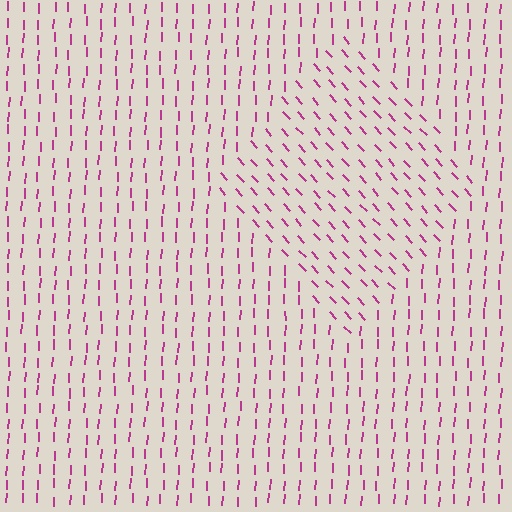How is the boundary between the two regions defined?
The boundary is defined purely by a change in line orientation (approximately 45 degrees difference). All lines are the same color and thickness.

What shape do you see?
I see a diamond.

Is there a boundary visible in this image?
Yes, there is a texture boundary formed by a change in line orientation.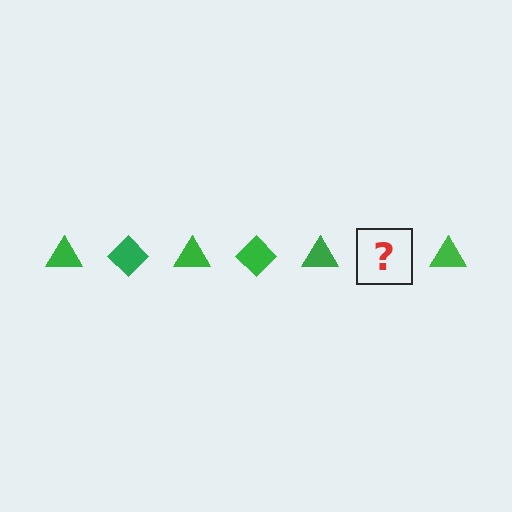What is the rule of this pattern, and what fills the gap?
The rule is that the pattern cycles through triangle, diamond shapes in green. The gap should be filled with a green diamond.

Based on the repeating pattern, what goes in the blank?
The blank should be a green diamond.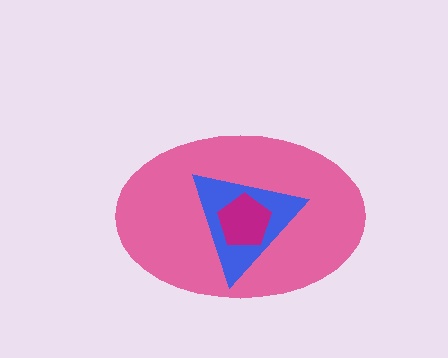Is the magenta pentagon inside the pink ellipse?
Yes.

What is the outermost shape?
The pink ellipse.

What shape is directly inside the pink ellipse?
The blue triangle.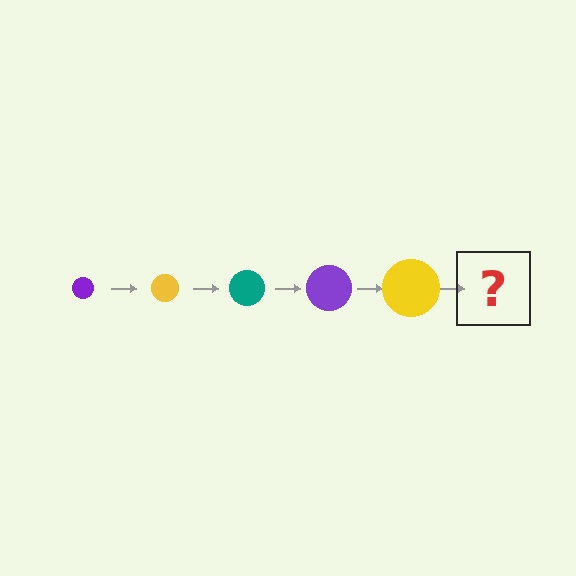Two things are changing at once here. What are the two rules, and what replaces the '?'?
The two rules are that the circle grows larger each step and the color cycles through purple, yellow, and teal. The '?' should be a teal circle, larger than the previous one.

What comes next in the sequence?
The next element should be a teal circle, larger than the previous one.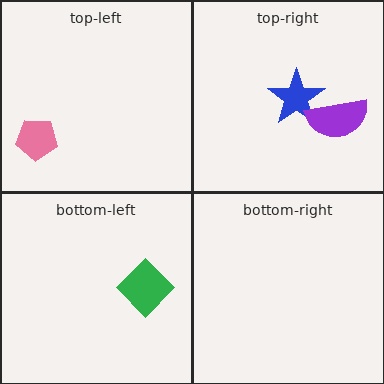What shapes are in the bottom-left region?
The green diamond.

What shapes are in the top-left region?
The pink pentagon.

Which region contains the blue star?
The top-right region.